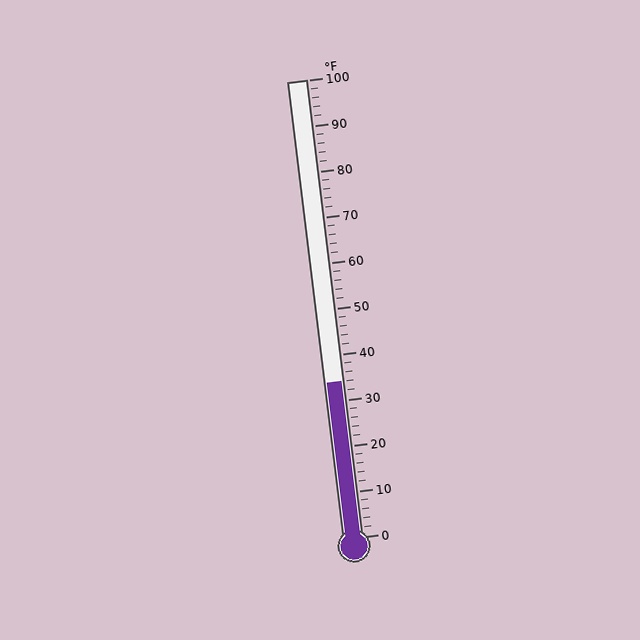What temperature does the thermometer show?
The thermometer shows approximately 34°F.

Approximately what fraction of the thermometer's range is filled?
The thermometer is filled to approximately 35% of its range.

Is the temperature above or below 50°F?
The temperature is below 50°F.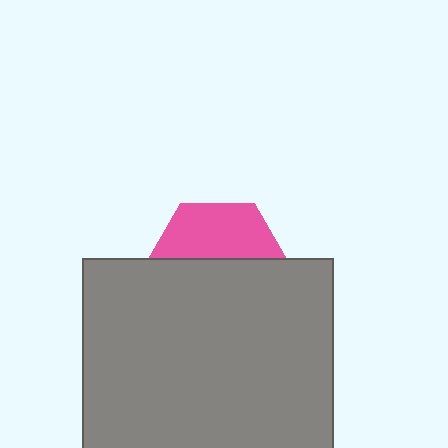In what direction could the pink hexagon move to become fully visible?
The pink hexagon could move up. That would shift it out from behind the gray rectangle entirely.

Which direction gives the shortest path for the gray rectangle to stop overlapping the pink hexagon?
Moving down gives the shortest separation.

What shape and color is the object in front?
The object in front is a gray rectangle.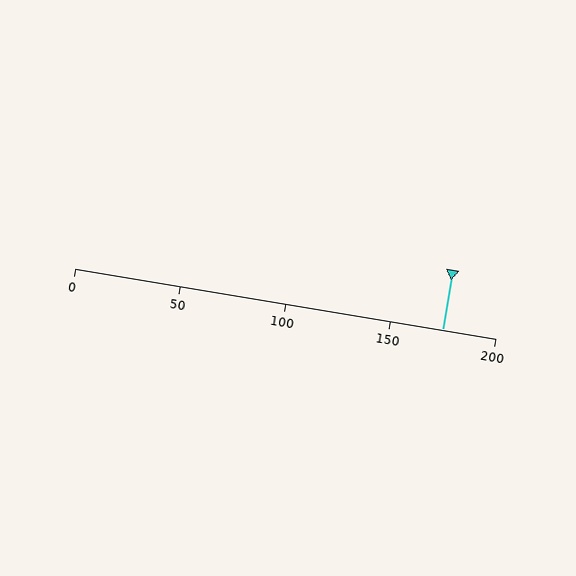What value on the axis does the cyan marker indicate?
The marker indicates approximately 175.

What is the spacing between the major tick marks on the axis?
The major ticks are spaced 50 apart.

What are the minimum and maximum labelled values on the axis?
The axis runs from 0 to 200.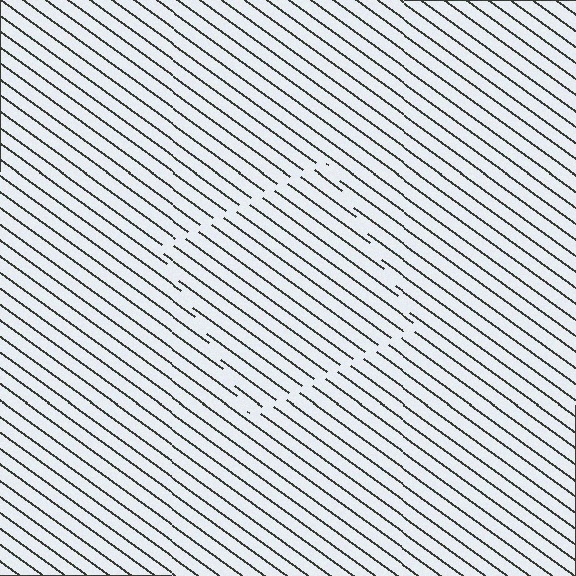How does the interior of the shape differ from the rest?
The interior of the shape contains the same grating, shifted by half a period — the contour is defined by the phase discontinuity where line-ends from the inner and outer gratings abut.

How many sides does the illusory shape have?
4 sides — the line-ends trace a square.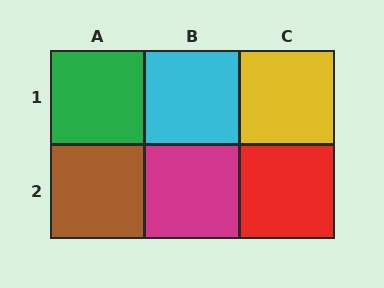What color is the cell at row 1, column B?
Cyan.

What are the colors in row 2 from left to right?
Brown, magenta, red.